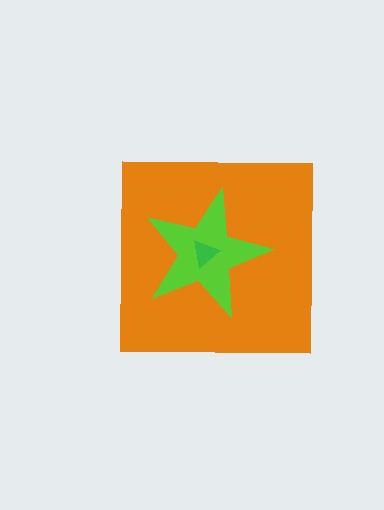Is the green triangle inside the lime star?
Yes.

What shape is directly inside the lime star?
The green triangle.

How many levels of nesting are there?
3.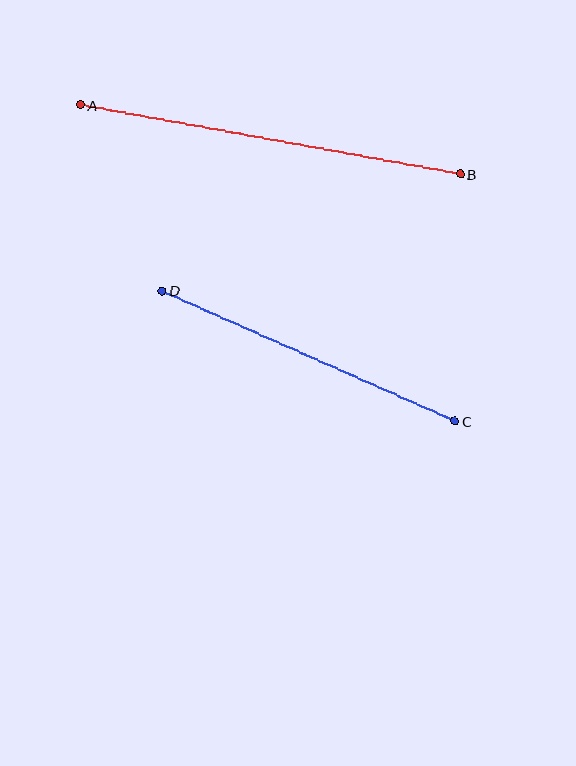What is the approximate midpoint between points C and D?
The midpoint is at approximately (309, 356) pixels.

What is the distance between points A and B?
The distance is approximately 386 pixels.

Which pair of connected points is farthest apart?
Points A and B are farthest apart.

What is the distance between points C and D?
The distance is approximately 321 pixels.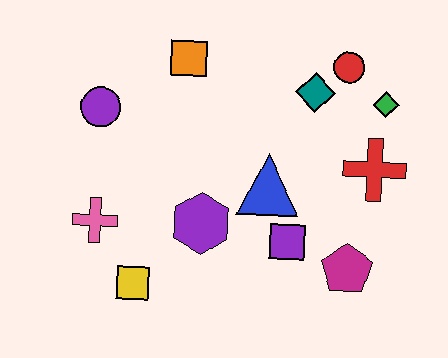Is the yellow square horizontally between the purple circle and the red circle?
Yes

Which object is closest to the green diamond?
The red circle is closest to the green diamond.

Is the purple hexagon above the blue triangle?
No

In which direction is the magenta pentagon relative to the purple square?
The magenta pentagon is to the right of the purple square.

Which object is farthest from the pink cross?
The green diamond is farthest from the pink cross.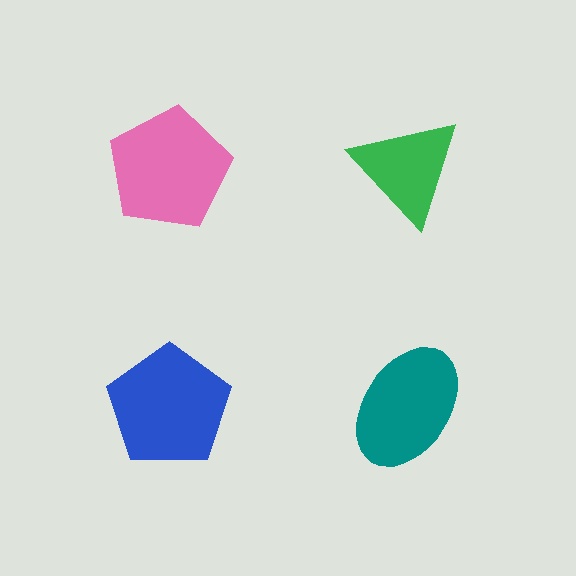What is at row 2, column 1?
A blue pentagon.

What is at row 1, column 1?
A pink pentagon.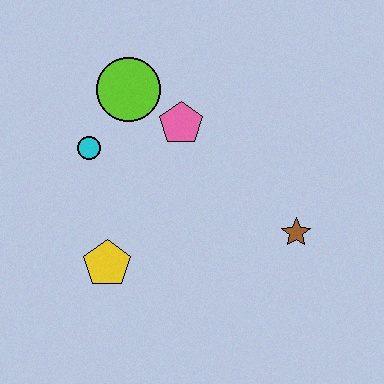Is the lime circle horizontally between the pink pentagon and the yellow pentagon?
Yes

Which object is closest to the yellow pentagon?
The cyan circle is closest to the yellow pentagon.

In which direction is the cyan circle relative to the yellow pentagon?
The cyan circle is above the yellow pentagon.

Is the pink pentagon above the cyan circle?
Yes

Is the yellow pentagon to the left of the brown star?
Yes